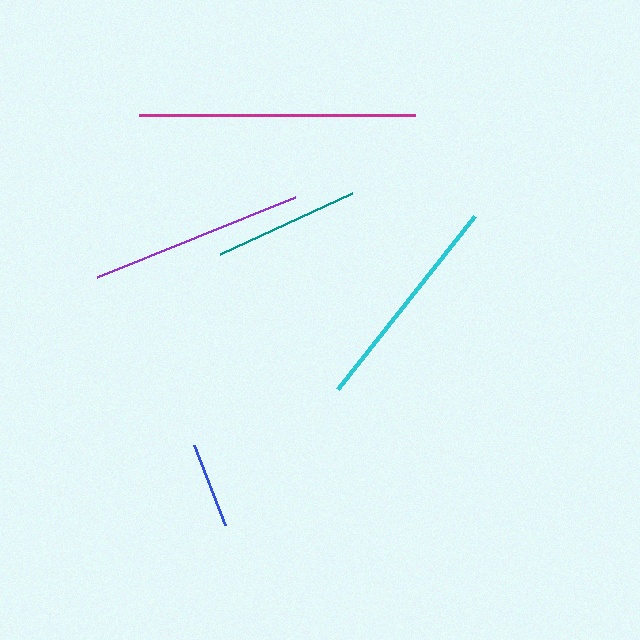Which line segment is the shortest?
The blue line is the shortest at approximately 86 pixels.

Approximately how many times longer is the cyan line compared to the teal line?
The cyan line is approximately 1.5 times the length of the teal line.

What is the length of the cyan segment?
The cyan segment is approximately 222 pixels long.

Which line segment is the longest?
The magenta line is the longest at approximately 276 pixels.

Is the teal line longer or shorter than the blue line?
The teal line is longer than the blue line.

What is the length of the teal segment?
The teal segment is approximately 144 pixels long.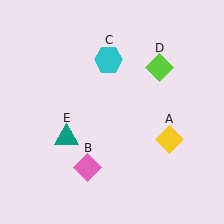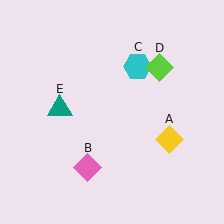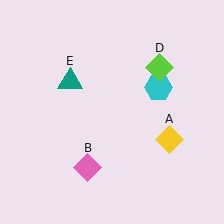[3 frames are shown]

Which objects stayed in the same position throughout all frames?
Yellow diamond (object A) and pink diamond (object B) and lime diamond (object D) remained stationary.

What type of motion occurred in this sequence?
The cyan hexagon (object C), teal triangle (object E) rotated clockwise around the center of the scene.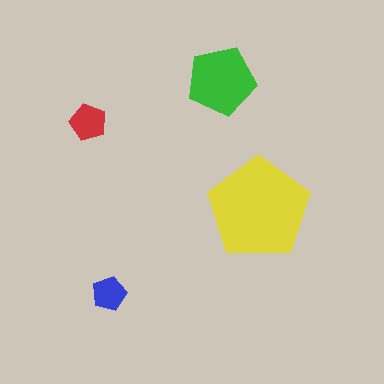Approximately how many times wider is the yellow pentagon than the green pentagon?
About 1.5 times wider.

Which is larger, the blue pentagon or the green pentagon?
The green one.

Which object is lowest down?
The blue pentagon is bottommost.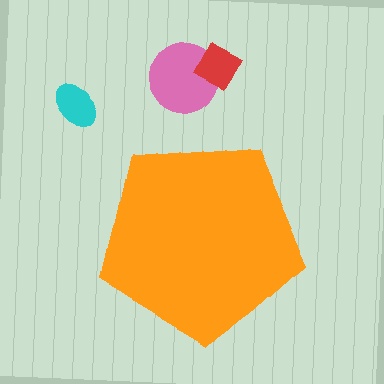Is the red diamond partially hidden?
No, the red diamond is fully visible.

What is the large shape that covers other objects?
An orange pentagon.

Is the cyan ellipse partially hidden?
No, the cyan ellipse is fully visible.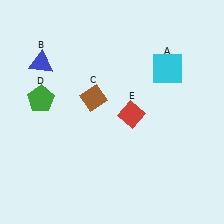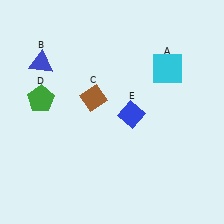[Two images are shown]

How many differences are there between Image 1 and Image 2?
There is 1 difference between the two images.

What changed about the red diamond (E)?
In Image 1, E is red. In Image 2, it changed to blue.